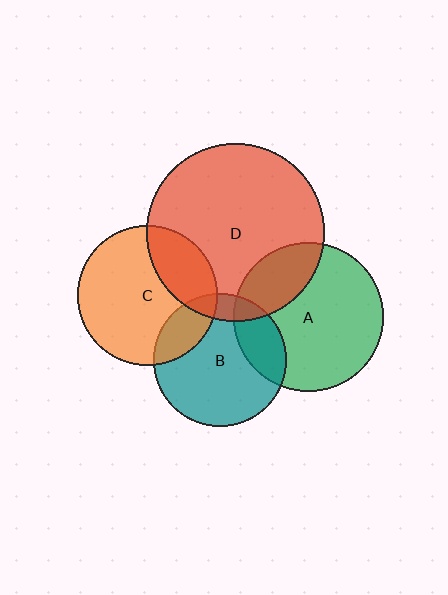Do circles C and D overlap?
Yes.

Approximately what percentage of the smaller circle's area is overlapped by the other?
Approximately 25%.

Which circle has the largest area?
Circle D (red).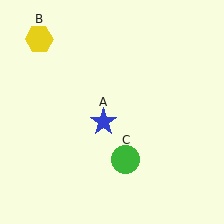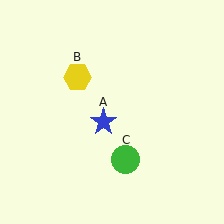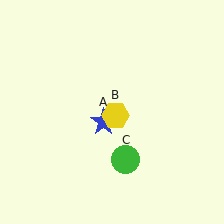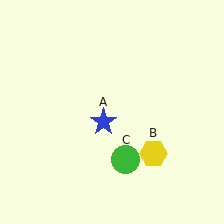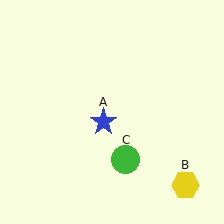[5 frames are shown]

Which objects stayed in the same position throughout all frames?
Blue star (object A) and green circle (object C) remained stationary.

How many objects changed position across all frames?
1 object changed position: yellow hexagon (object B).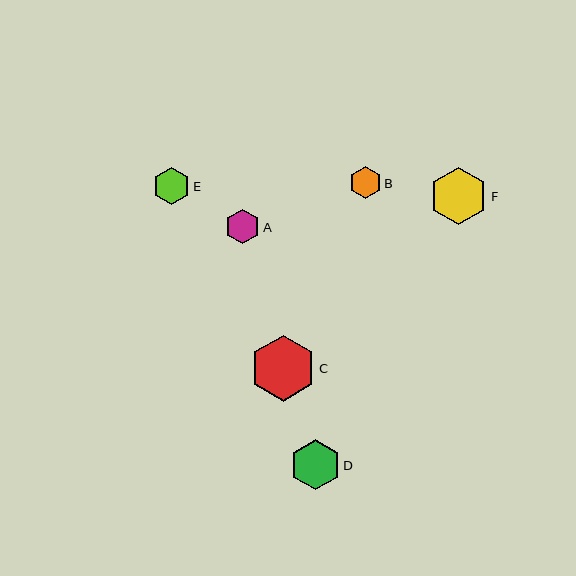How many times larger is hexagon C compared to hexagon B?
Hexagon C is approximately 2.1 times the size of hexagon B.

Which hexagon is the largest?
Hexagon C is the largest with a size of approximately 66 pixels.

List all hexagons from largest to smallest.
From largest to smallest: C, F, D, E, A, B.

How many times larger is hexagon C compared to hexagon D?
Hexagon C is approximately 1.3 times the size of hexagon D.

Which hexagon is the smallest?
Hexagon B is the smallest with a size of approximately 32 pixels.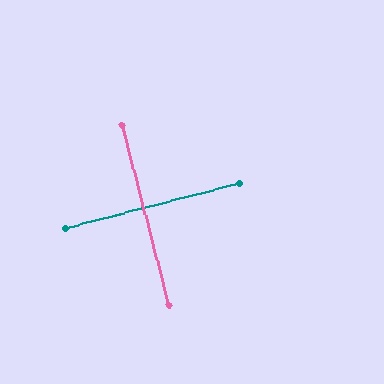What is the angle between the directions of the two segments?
Approximately 90 degrees.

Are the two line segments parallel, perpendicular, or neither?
Perpendicular — they meet at approximately 90°.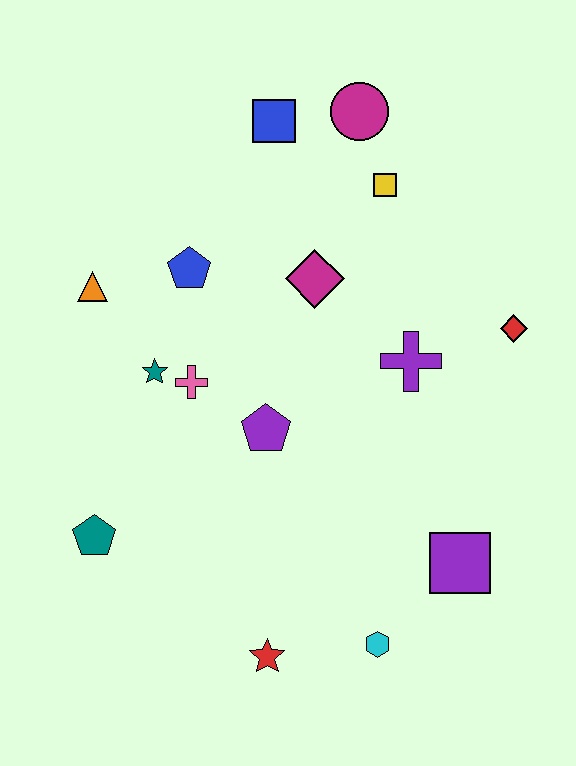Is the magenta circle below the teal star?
No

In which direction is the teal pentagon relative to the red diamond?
The teal pentagon is to the left of the red diamond.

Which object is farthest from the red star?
The magenta circle is farthest from the red star.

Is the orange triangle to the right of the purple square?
No